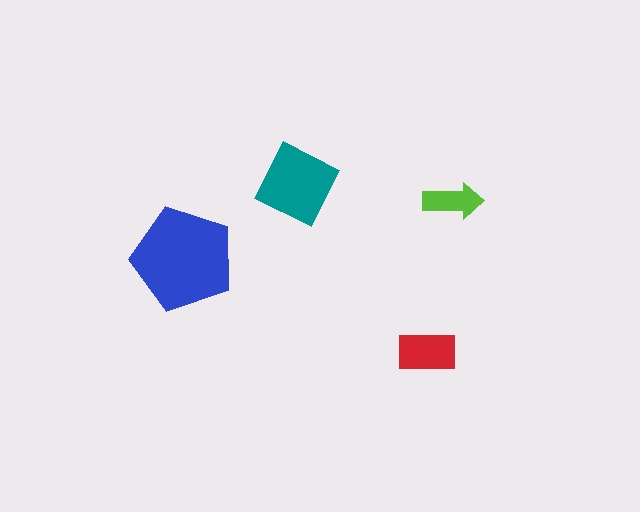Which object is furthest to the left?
The blue pentagon is leftmost.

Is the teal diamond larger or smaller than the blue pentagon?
Smaller.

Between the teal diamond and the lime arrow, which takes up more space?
The teal diamond.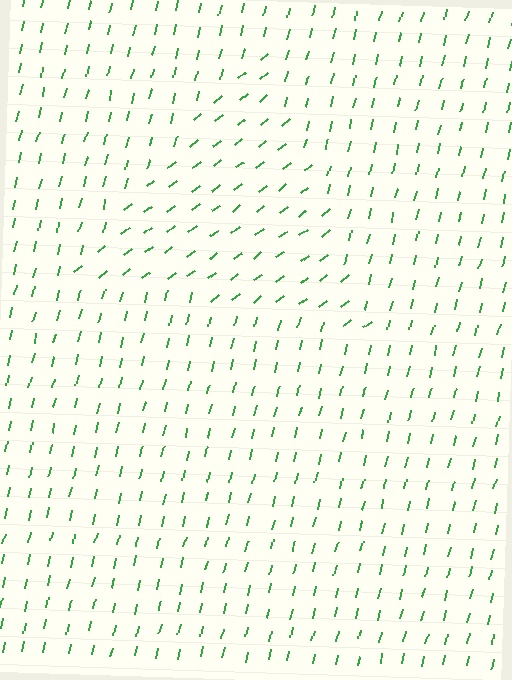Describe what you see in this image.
The image is filled with small green line segments. A triangle region in the image has lines oriented differently from the surrounding lines, creating a visible texture boundary.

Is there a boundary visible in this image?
Yes, there is a texture boundary formed by a change in line orientation.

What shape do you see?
I see a triangle.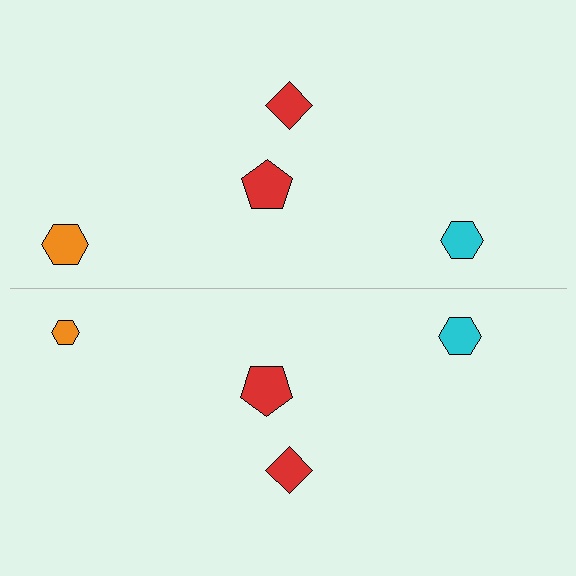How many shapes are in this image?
There are 8 shapes in this image.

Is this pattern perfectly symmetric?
No, the pattern is not perfectly symmetric. The orange hexagon on the bottom side has a different size than its mirror counterpart.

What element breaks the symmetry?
The orange hexagon on the bottom side has a different size than its mirror counterpart.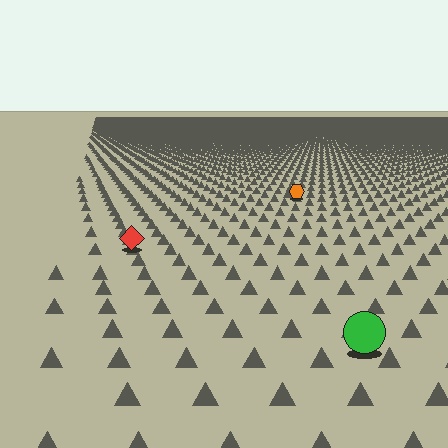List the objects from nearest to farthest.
From nearest to farthest: the green circle, the red diamond, the orange hexagon.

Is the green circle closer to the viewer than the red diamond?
Yes. The green circle is closer — you can tell from the texture gradient: the ground texture is coarser near it.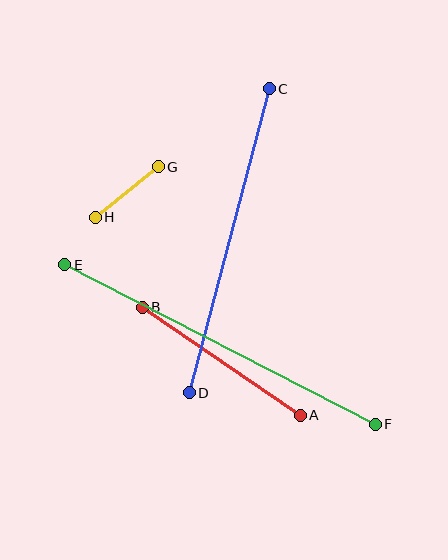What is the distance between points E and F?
The distance is approximately 349 pixels.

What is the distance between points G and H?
The distance is approximately 81 pixels.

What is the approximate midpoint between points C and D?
The midpoint is at approximately (229, 241) pixels.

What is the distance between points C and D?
The distance is approximately 315 pixels.